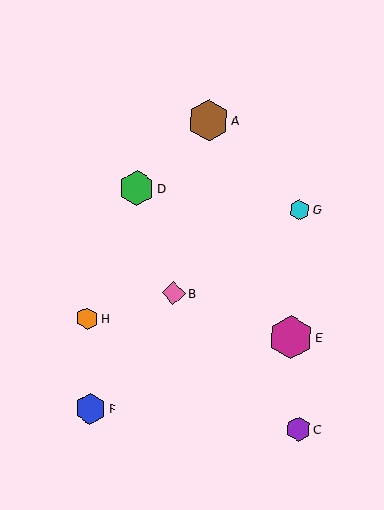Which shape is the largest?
The magenta hexagon (labeled E) is the largest.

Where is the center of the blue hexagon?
The center of the blue hexagon is at (90, 409).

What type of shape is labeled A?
Shape A is a brown hexagon.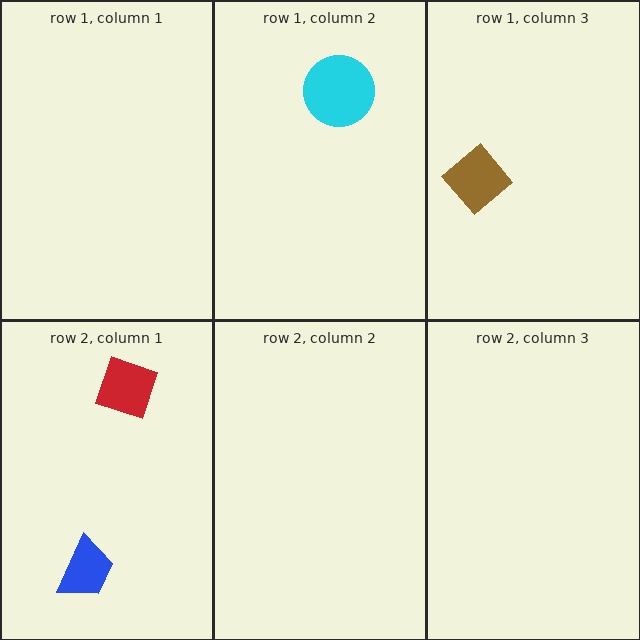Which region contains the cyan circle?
The row 1, column 2 region.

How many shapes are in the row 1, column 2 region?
1.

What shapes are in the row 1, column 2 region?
The cyan circle.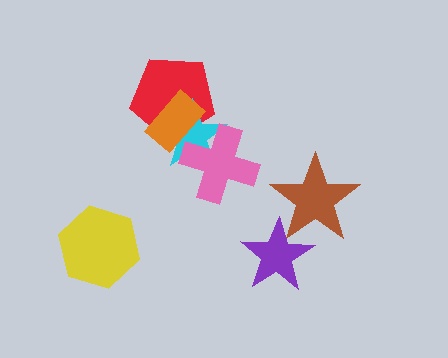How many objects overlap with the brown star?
1 object overlaps with the brown star.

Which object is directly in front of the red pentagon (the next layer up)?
The cyan star is directly in front of the red pentagon.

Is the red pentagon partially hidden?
Yes, it is partially covered by another shape.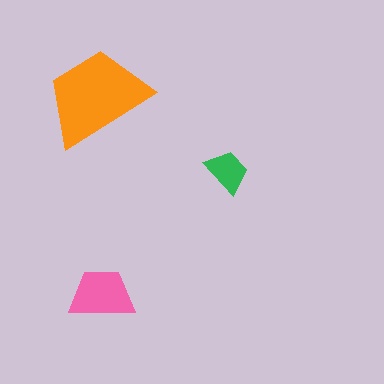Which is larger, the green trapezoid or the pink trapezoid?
The pink one.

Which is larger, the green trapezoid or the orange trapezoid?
The orange one.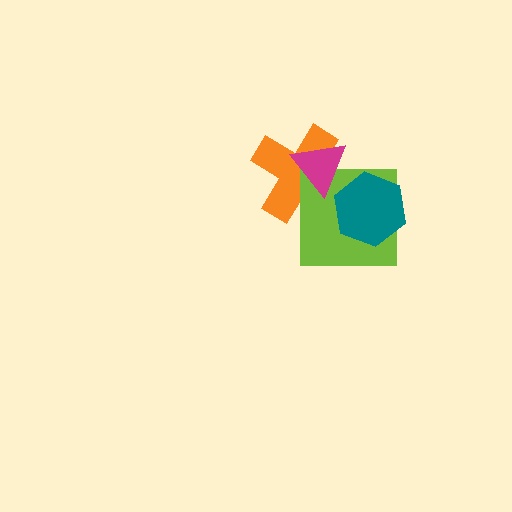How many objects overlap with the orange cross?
3 objects overlap with the orange cross.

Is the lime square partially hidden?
Yes, it is partially covered by another shape.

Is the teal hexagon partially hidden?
No, no other shape covers it.